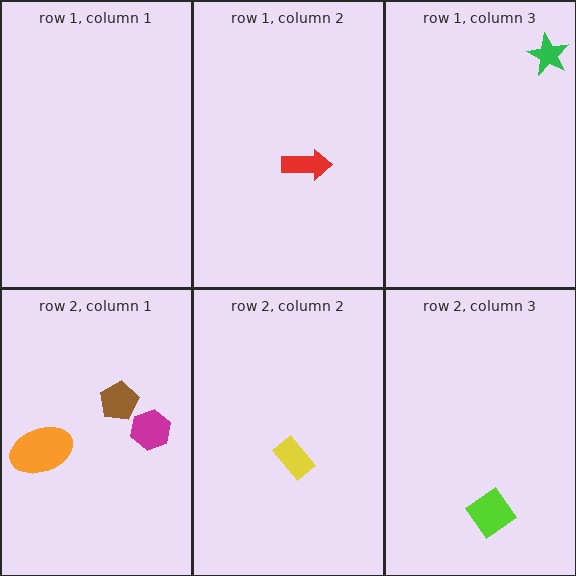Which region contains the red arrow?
The row 1, column 2 region.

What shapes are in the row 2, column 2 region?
The yellow rectangle.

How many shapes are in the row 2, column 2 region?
1.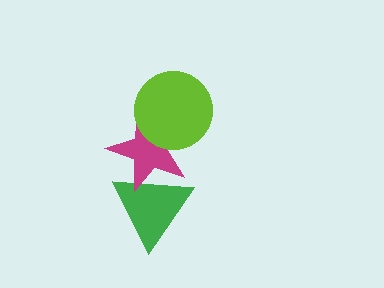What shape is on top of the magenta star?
The lime circle is on top of the magenta star.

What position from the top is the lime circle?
The lime circle is 1st from the top.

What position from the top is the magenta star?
The magenta star is 2nd from the top.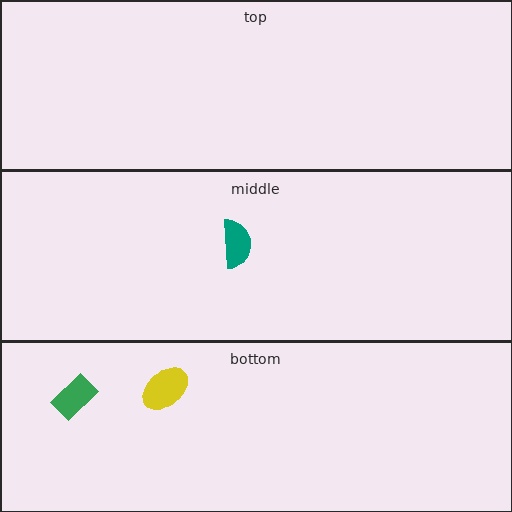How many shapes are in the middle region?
1.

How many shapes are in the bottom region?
2.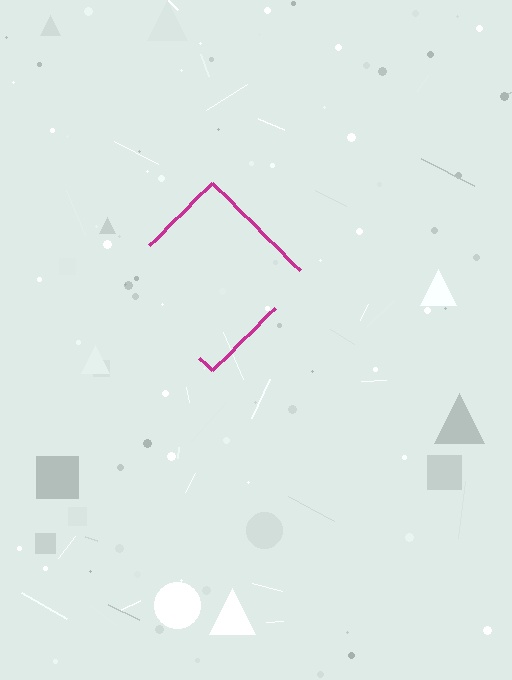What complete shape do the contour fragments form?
The contour fragments form a diamond.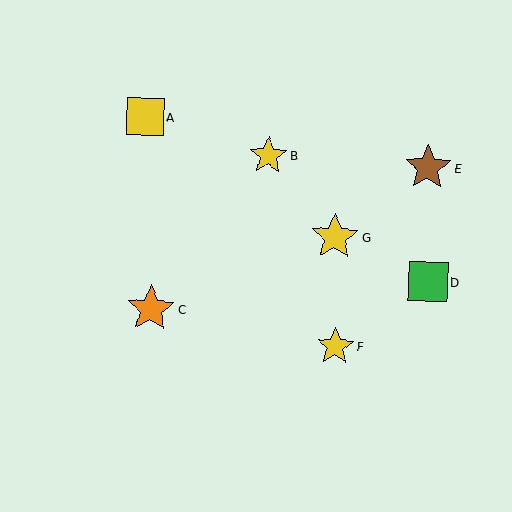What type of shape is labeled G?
Shape G is a yellow star.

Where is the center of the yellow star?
The center of the yellow star is at (335, 237).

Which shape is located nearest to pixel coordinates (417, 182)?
The brown star (labeled E) at (428, 167) is nearest to that location.